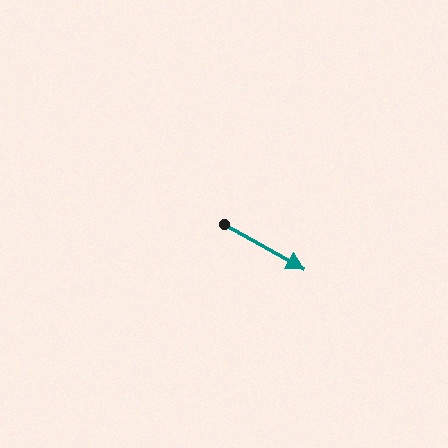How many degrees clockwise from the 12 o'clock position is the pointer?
Approximately 120 degrees.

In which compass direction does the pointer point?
Southeast.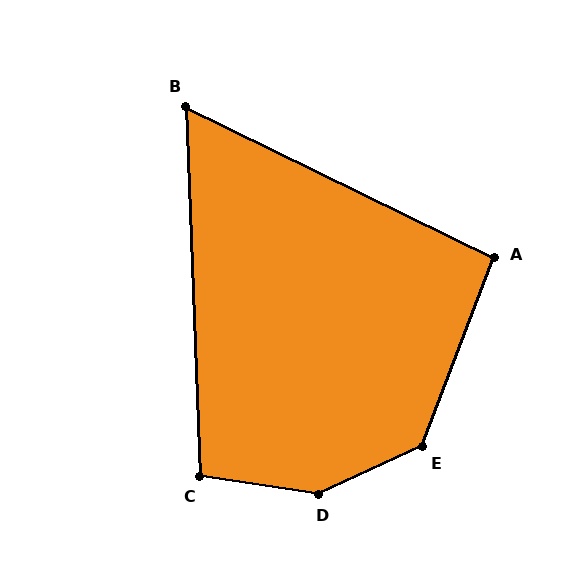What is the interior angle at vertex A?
Approximately 95 degrees (obtuse).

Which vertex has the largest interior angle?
D, at approximately 147 degrees.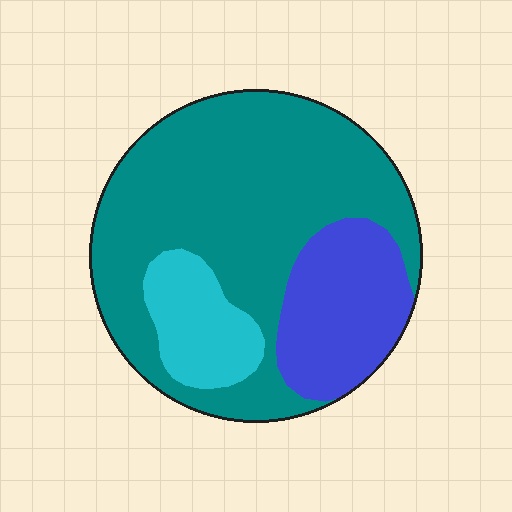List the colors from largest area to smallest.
From largest to smallest: teal, blue, cyan.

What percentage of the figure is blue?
Blue covers roughly 20% of the figure.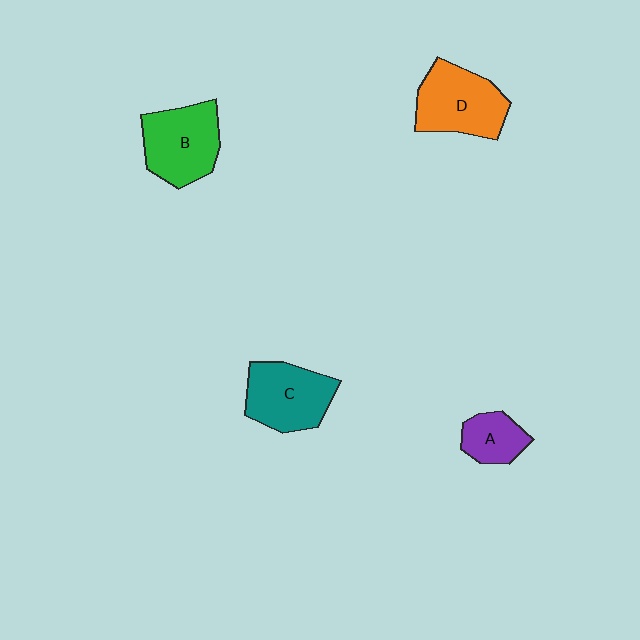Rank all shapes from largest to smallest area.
From largest to smallest: D (orange), B (green), C (teal), A (purple).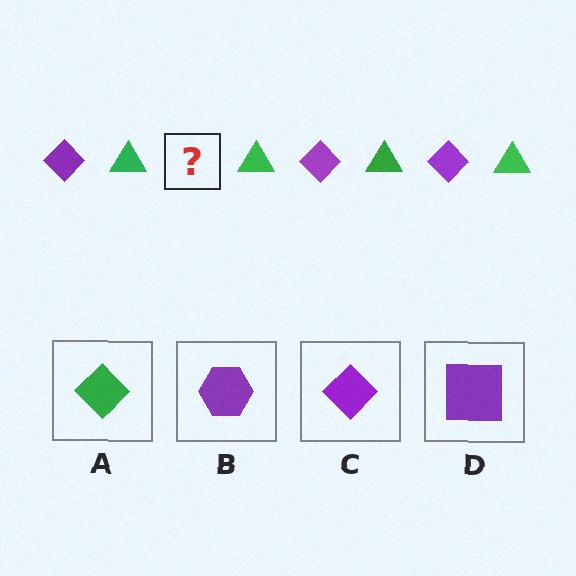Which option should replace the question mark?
Option C.